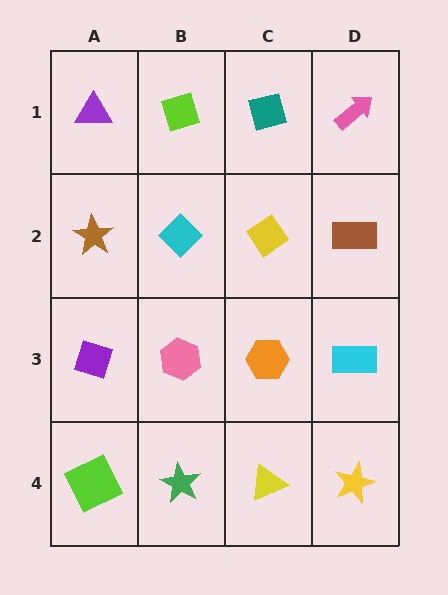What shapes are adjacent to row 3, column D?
A brown rectangle (row 2, column D), a yellow star (row 4, column D), an orange hexagon (row 3, column C).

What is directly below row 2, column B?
A pink hexagon.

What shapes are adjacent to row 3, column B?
A cyan diamond (row 2, column B), a green star (row 4, column B), a purple diamond (row 3, column A), an orange hexagon (row 3, column C).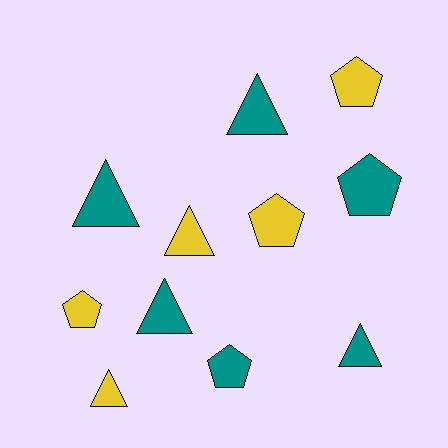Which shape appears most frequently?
Triangle, with 6 objects.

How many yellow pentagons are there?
There are 3 yellow pentagons.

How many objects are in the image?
There are 11 objects.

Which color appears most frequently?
Teal, with 6 objects.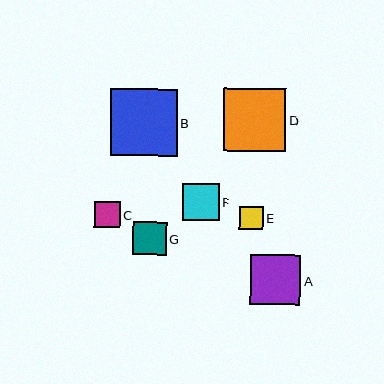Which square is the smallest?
Square E is the smallest with a size of approximately 24 pixels.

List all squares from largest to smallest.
From largest to smallest: B, D, A, F, G, C, E.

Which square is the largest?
Square B is the largest with a size of approximately 67 pixels.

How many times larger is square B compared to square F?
Square B is approximately 1.8 times the size of square F.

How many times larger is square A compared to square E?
Square A is approximately 2.1 times the size of square E.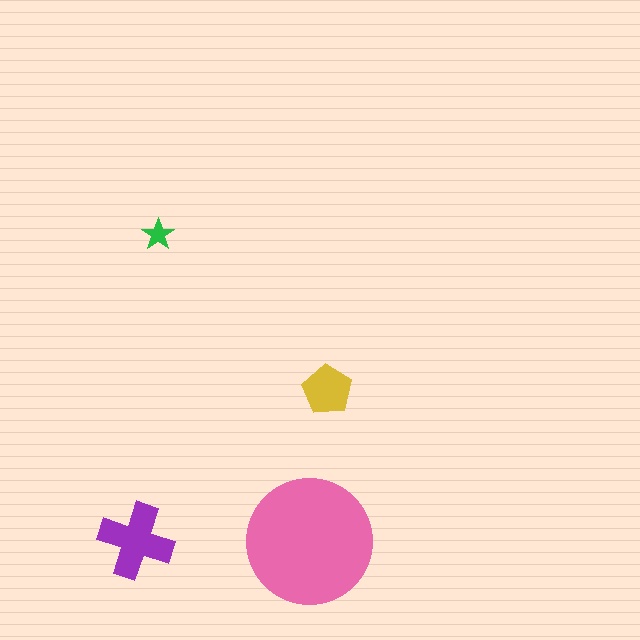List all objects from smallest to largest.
The green star, the yellow pentagon, the purple cross, the pink circle.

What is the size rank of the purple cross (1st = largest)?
2nd.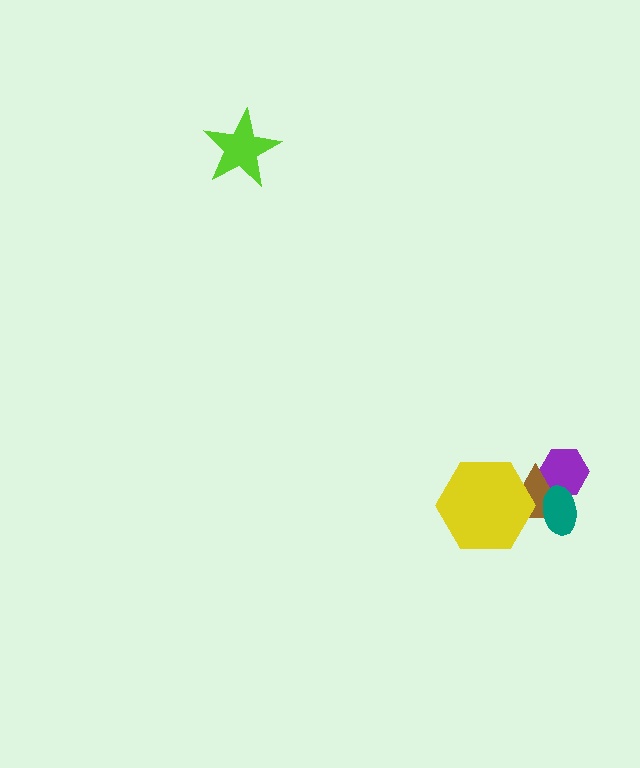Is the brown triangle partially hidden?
Yes, it is partially covered by another shape.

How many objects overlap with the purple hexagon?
2 objects overlap with the purple hexagon.